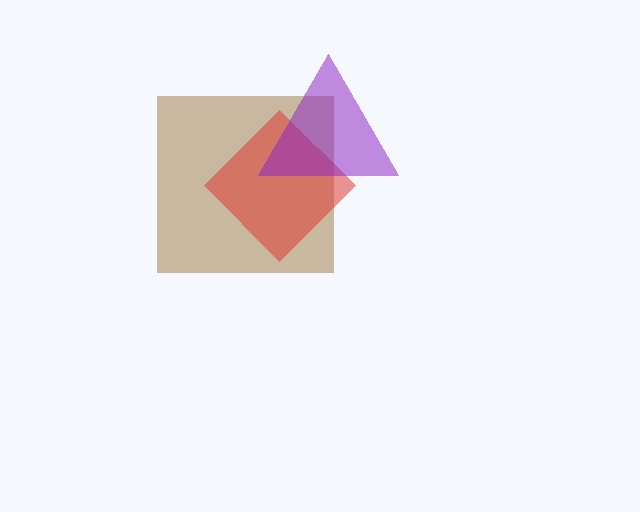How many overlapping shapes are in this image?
There are 3 overlapping shapes in the image.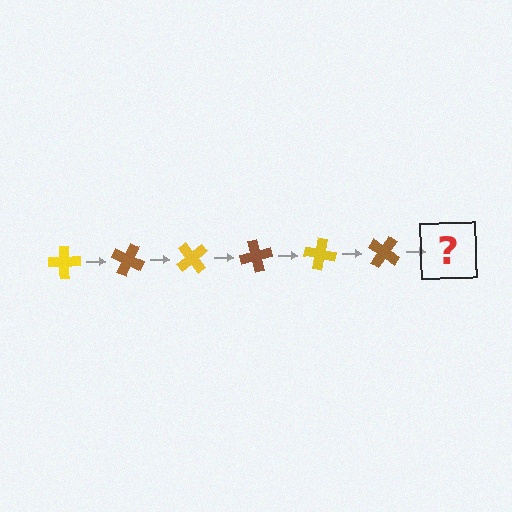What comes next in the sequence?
The next element should be a yellow cross, rotated 150 degrees from the start.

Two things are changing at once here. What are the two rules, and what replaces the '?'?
The two rules are that it rotates 25 degrees each step and the color cycles through yellow and brown. The '?' should be a yellow cross, rotated 150 degrees from the start.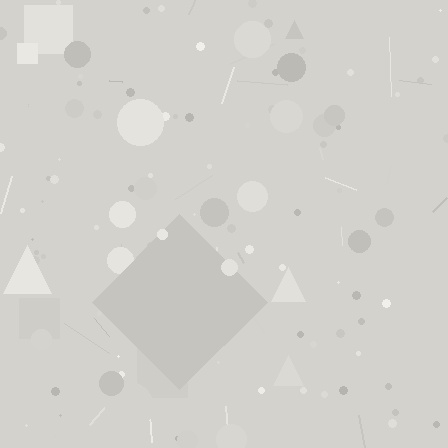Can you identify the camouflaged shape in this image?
The camouflaged shape is a diamond.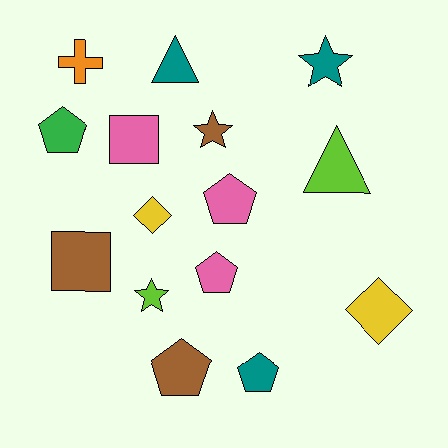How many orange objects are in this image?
There is 1 orange object.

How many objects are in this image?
There are 15 objects.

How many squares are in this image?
There are 2 squares.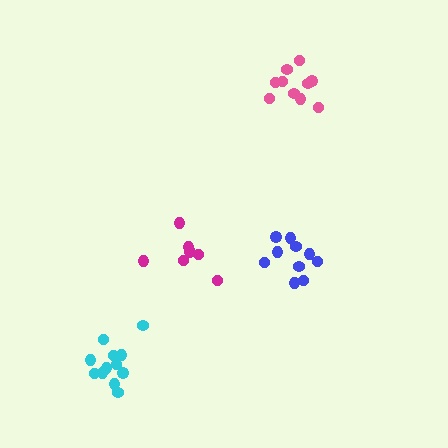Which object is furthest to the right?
The blue cluster is rightmost.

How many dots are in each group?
Group 1: 8 dots, Group 2: 10 dots, Group 3: 10 dots, Group 4: 12 dots (40 total).